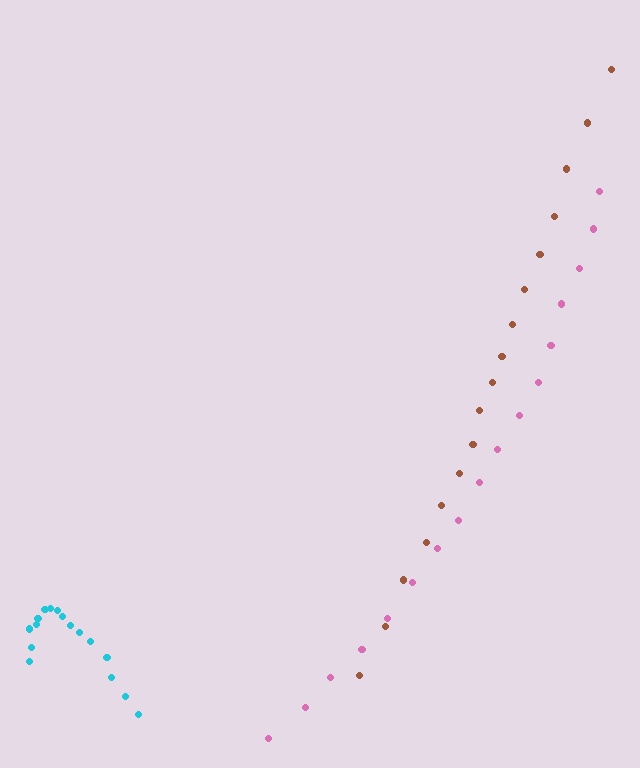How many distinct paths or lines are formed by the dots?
There are 3 distinct paths.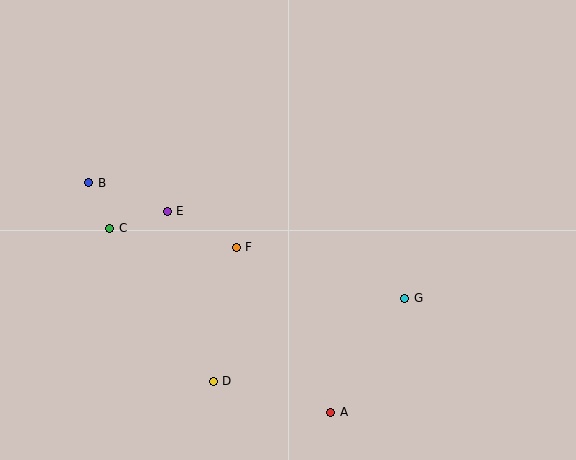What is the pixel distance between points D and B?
The distance between D and B is 235 pixels.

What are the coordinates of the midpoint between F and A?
The midpoint between F and A is at (284, 330).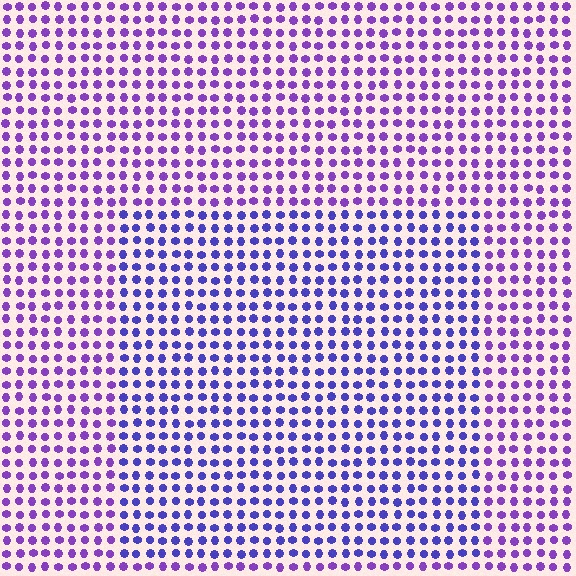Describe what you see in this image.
The image is filled with small purple elements in a uniform arrangement. A rectangle-shaped region is visible where the elements are tinted to a slightly different hue, forming a subtle color boundary.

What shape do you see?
I see a rectangle.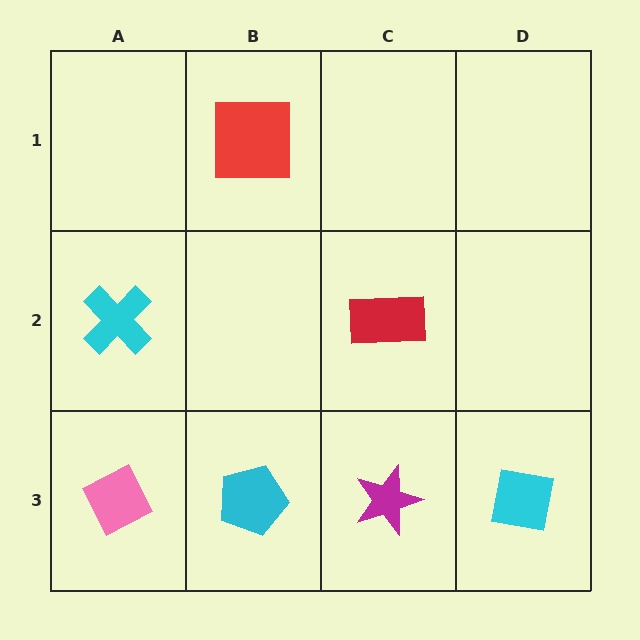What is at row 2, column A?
A cyan cross.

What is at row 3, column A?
A pink diamond.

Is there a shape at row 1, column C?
No, that cell is empty.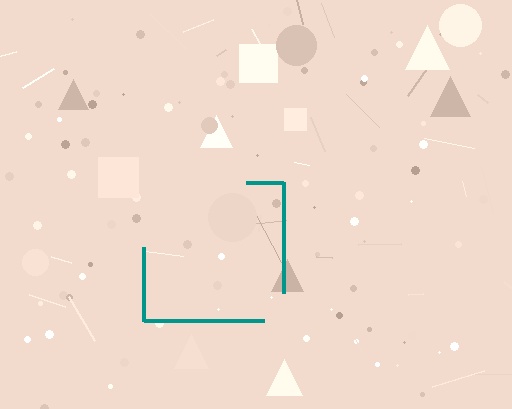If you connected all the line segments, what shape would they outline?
They would outline a square.